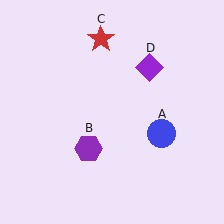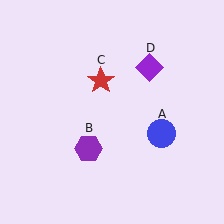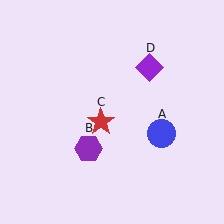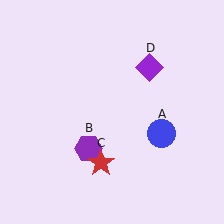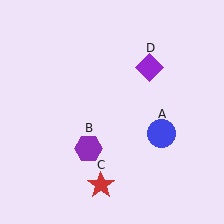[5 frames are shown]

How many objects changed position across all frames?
1 object changed position: red star (object C).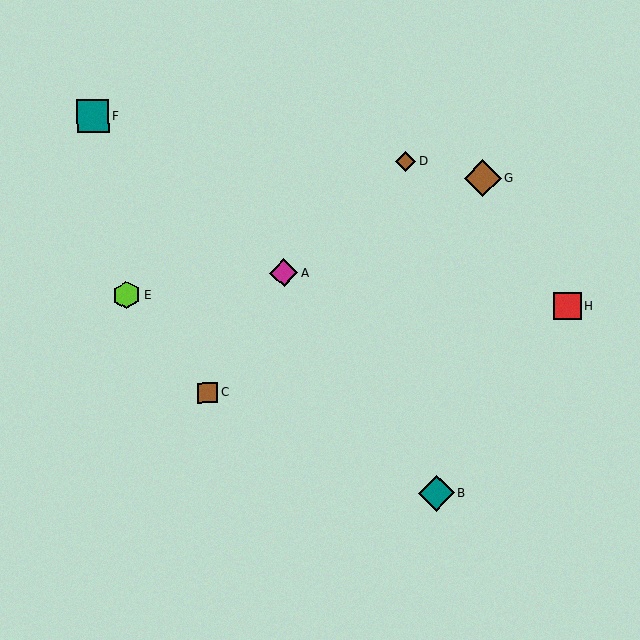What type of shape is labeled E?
Shape E is a lime hexagon.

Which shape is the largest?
The brown diamond (labeled G) is the largest.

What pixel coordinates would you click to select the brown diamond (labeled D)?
Click at (405, 161) to select the brown diamond D.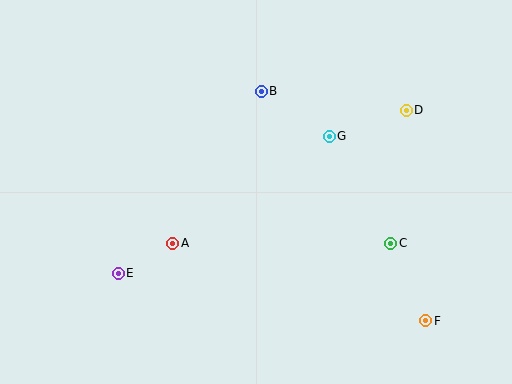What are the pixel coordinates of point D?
Point D is at (406, 110).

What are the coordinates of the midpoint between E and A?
The midpoint between E and A is at (146, 258).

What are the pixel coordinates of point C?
Point C is at (391, 243).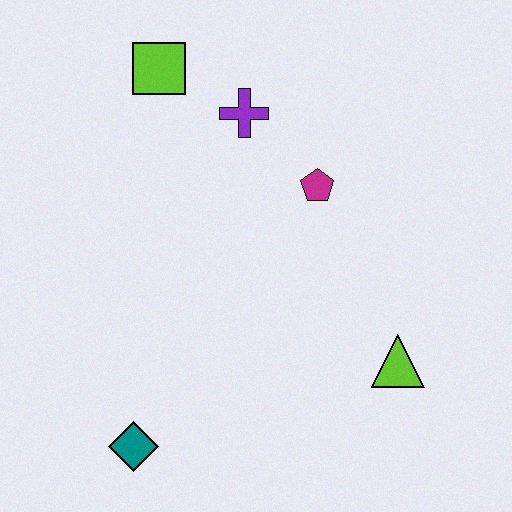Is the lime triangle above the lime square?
No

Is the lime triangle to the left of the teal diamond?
No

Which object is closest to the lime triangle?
The magenta pentagon is closest to the lime triangle.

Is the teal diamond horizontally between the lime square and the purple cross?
No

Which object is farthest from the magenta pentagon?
The teal diamond is farthest from the magenta pentagon.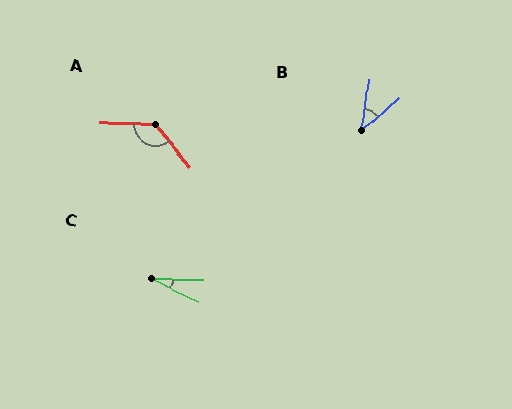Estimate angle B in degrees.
Approximately 41 degrees.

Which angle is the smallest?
C, at approximately 24 degrees.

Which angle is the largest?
A, at approximately 129 degrees.